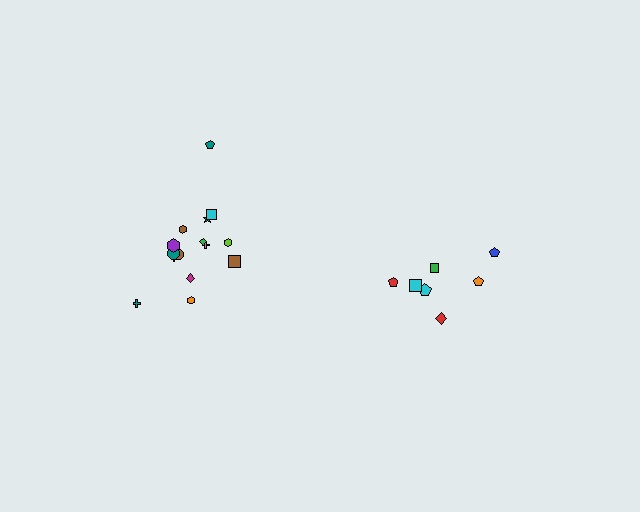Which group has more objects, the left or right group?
The left group.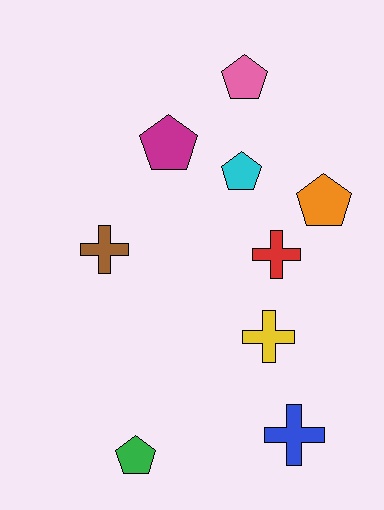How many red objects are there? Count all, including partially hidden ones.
There is 1 red object.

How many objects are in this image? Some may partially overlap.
There are 9 objects.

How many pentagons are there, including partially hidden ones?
There are 5 pentagons.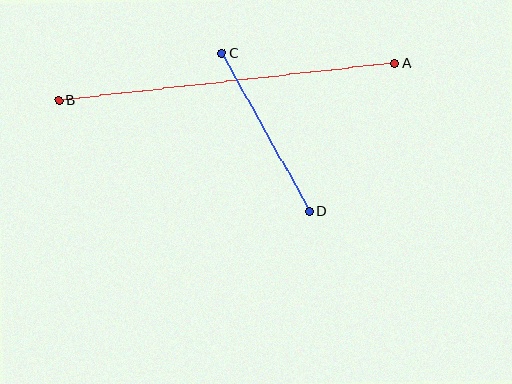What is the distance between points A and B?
The distance is approximately 338 pixels.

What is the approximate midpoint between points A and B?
The midpoint is at approximately (226, 82) pixels.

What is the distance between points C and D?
The distance is approximately 181 pixels.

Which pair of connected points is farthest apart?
Points A and B are farthest apart.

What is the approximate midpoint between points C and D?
The midpoint is at approximately (265, 132) pixels.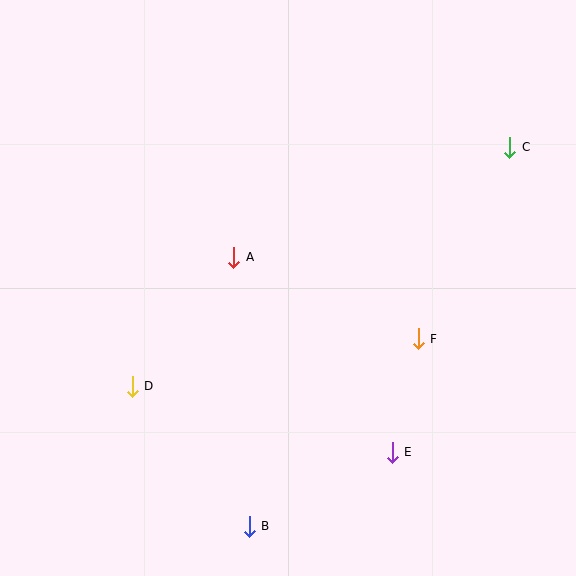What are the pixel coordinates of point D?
Point D is at (132, 386).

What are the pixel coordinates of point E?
Point E is at (392, 452).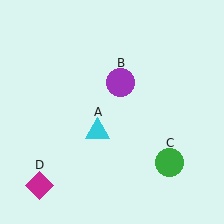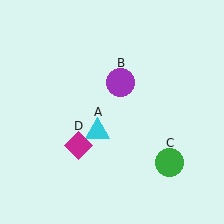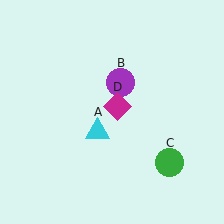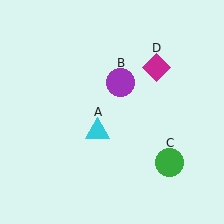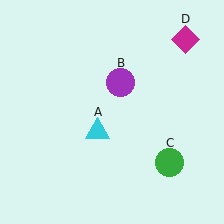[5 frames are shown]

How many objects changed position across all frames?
1 object changed position: magenta diamond (object D).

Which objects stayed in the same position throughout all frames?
Cyan triangle (object A) and purple circle (object B) and green circle (object C) remained stationary.